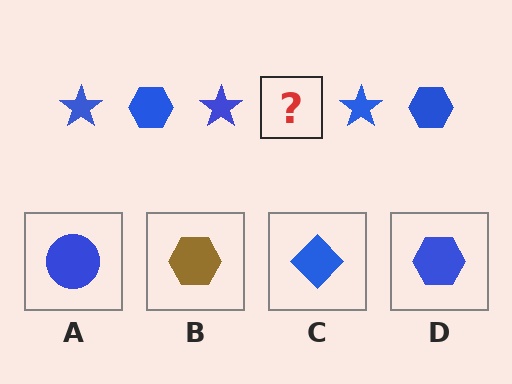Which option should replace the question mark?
Option D.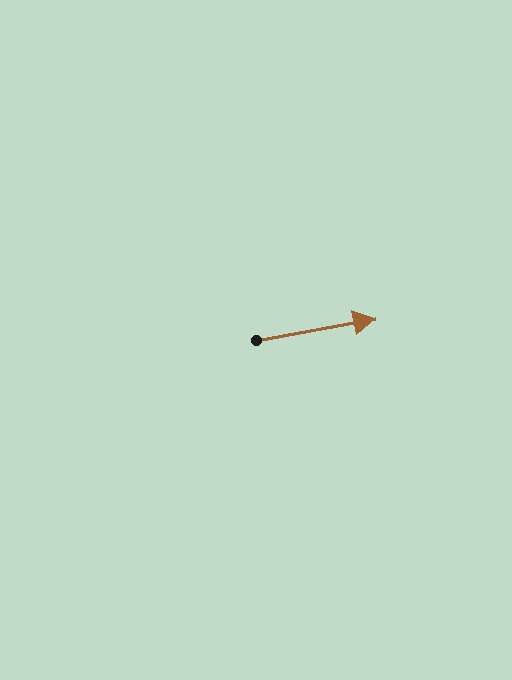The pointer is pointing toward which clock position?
Roughly 3 o'clock.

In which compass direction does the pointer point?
East.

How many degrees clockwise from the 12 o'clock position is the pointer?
Approximately 80 degrees.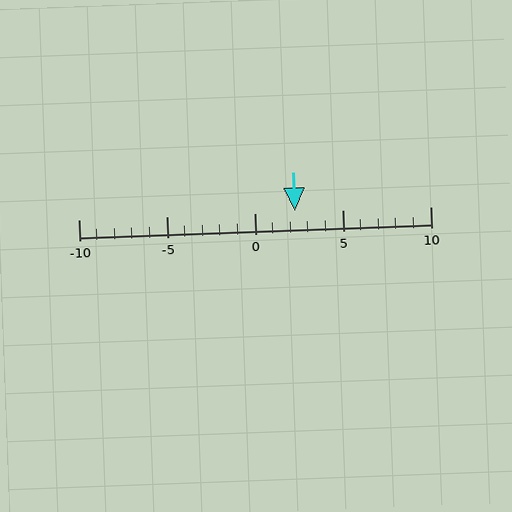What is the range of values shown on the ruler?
The ruler shows values from -10 to 10.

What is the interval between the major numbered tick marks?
The major tick marks are spaced 5 units apart.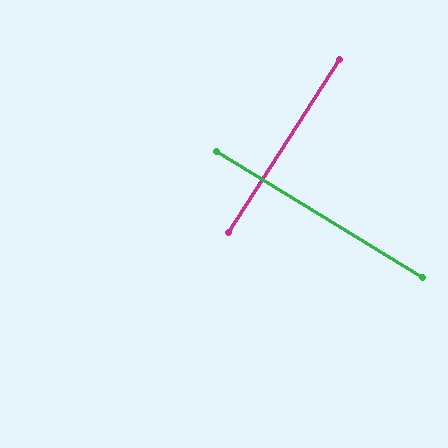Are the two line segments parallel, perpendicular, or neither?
Perpendicular — they meet at approximately 88°.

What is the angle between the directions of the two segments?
Approximately 88 degrees.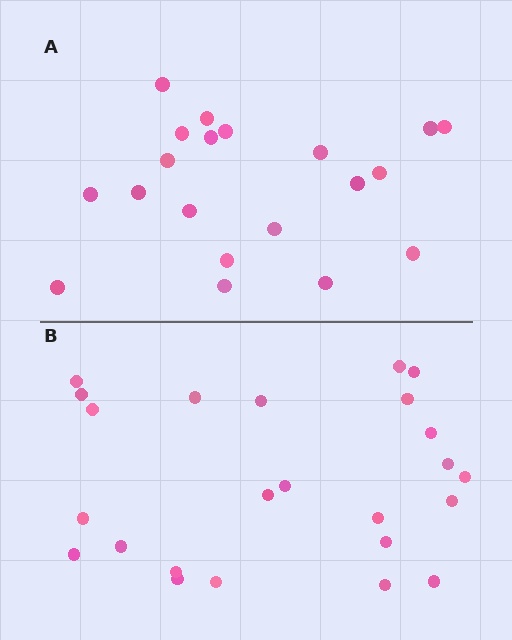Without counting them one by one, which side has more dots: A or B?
Region B (the bottom region) has more dots.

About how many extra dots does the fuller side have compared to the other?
Region B has about 4 more dots than region A.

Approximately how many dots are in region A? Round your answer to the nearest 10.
About 20 dots.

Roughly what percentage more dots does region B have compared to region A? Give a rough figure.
About 20% more.